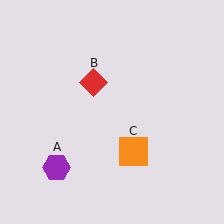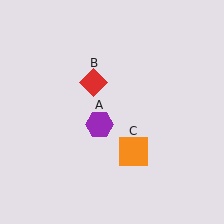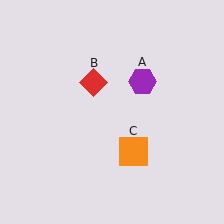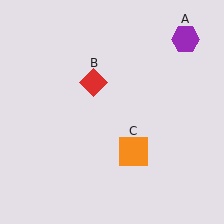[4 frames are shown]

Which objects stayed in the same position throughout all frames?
Red diamond (object B) and orange square (object C) remained stationary.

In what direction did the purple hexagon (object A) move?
The purple hexagon (object A) moved up and to the right.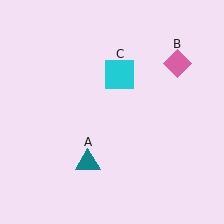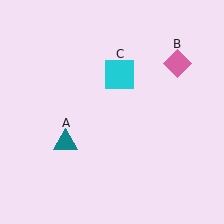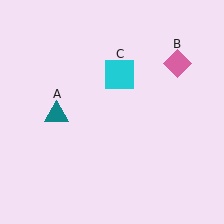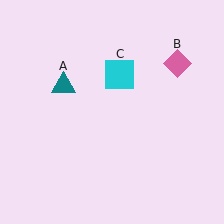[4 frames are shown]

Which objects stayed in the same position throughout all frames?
Pink diamond (object B) and cyan square (object C) remained stationary.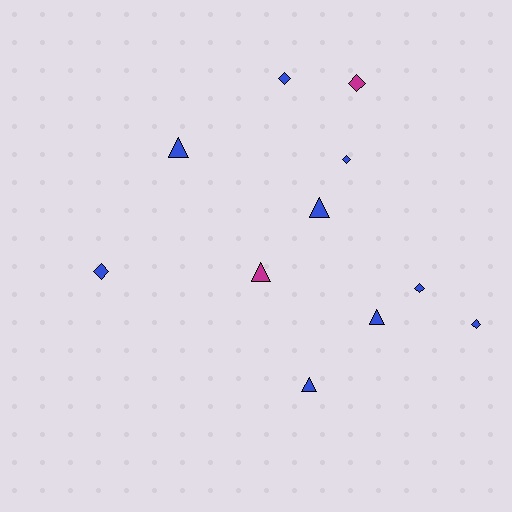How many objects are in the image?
There are 11 objects.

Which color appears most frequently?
Blue, with 9 objects.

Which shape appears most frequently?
Diamond, with 6 objects.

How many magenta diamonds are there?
There is 1 magenta diamond.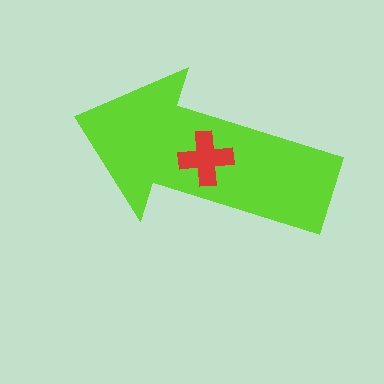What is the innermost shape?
The red cross.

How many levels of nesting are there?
2.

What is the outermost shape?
The lime arrow.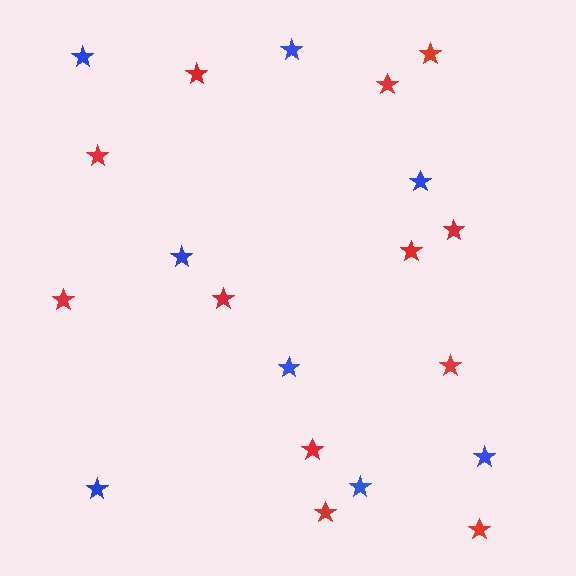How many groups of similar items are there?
There are 2 groups: one group of red stars (12) and one group of blue stars (8).